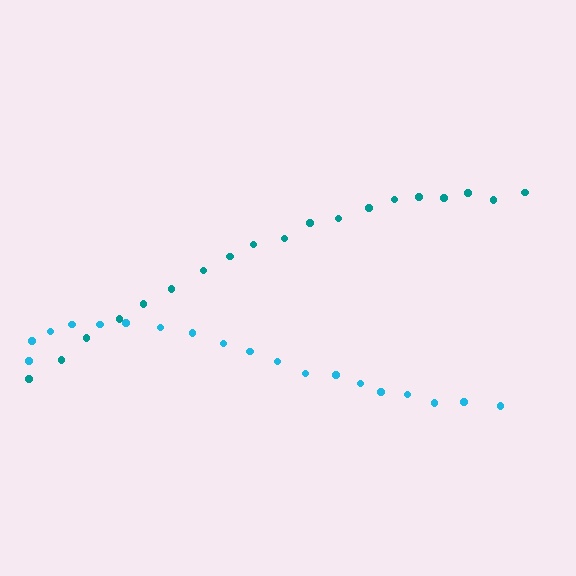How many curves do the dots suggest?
There are 2 distinct paths.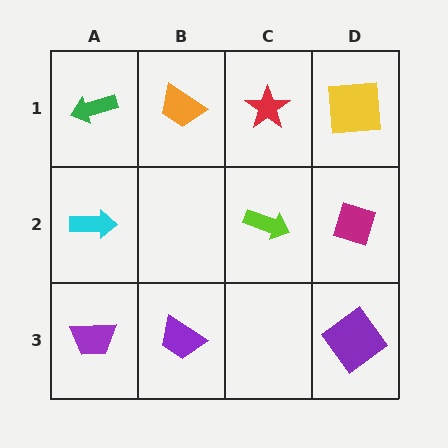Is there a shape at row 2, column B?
No, that cell is empty.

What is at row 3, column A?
A purple trapezoid.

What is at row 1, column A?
A green arrow.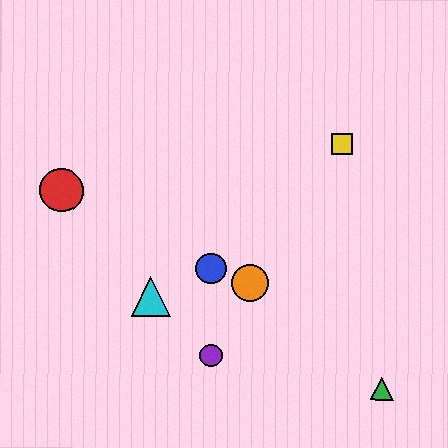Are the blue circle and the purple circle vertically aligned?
Yes, both are at x≈211.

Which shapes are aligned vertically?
The blue circle, the purple circle are aligned vertically.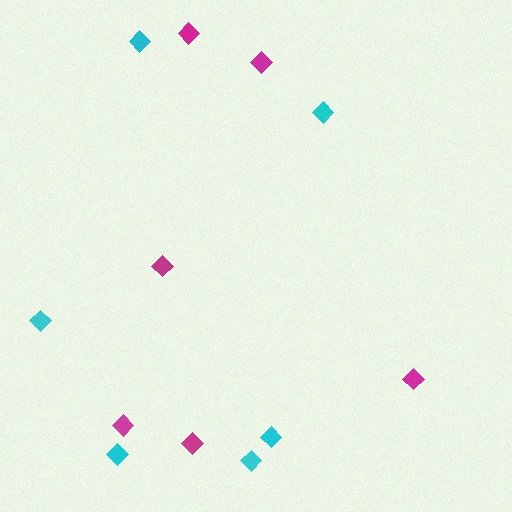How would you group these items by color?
There are 2 groups: one group of magenta diamonds (6) and one group of cyan diamonds (6).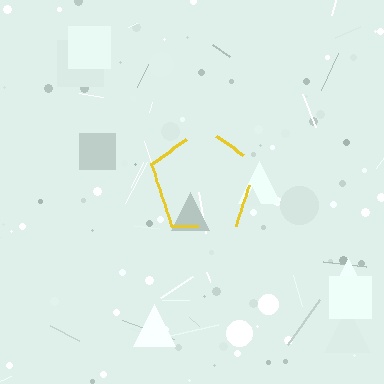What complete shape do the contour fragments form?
The contour fragments form a pentagon.